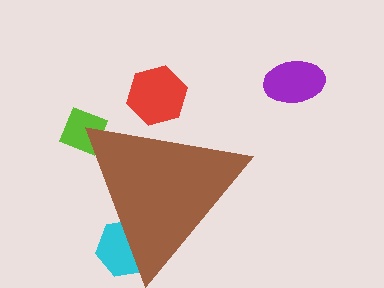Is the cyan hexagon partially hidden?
Yes, the cyan hexagon is partially hidden behind the brown triangle.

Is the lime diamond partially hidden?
Yes, the lime diamond is partially hidden behind the brown triangle.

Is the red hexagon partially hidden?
Yes, the red hexagon is partially hidden behind the brown triangle.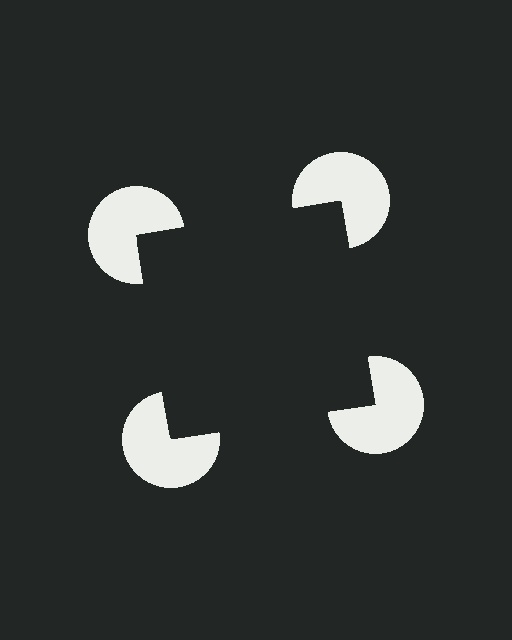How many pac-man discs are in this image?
There are 4 — one at each vertex of the illusory square.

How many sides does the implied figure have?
4 sides.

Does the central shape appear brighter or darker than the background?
It typically appears slightly darker than the background, even though no actual brightness change is drawn.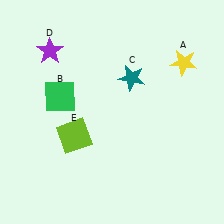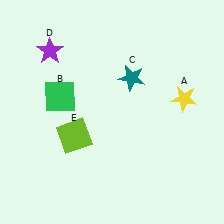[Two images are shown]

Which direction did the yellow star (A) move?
The yellow star (A) moved down.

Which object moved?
The yellow star (A) moved down.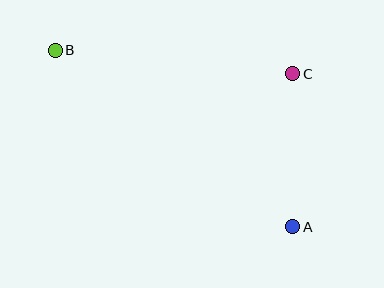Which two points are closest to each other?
Points A and C are closest to each other.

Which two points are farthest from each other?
Points A and B are farthest from each other.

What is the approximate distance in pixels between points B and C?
The distance between B and C is approximately 239 pixels.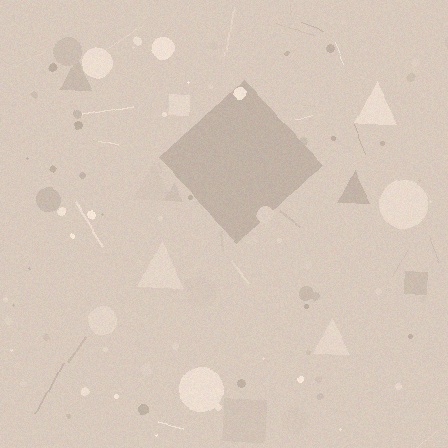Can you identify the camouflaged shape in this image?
The camouflaged shape is a diamond.